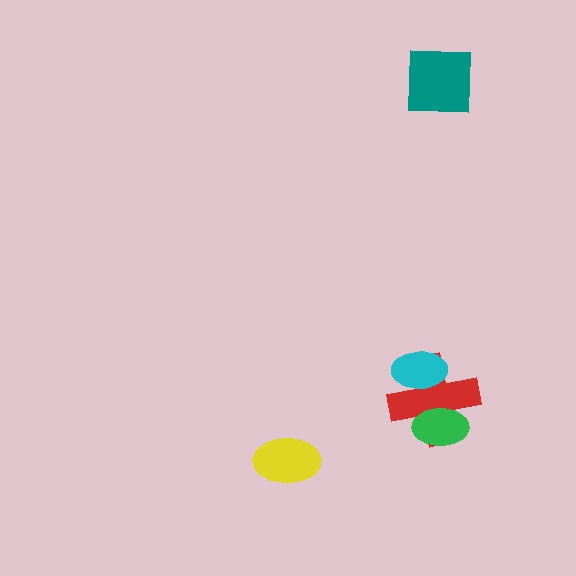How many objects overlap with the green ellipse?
1 object overlaps with the green ellipse.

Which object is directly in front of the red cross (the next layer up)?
The green ellipse is directly in front of the red cross.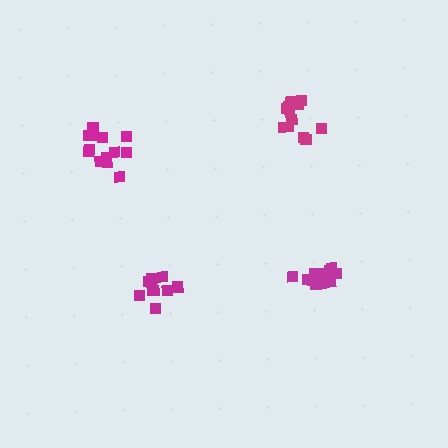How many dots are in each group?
Group 1: 15 dots, Group 2: 12 dots, Group 3: 13 dots, Group 4: 11 dots (51 total).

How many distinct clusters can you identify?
There are 4 distinct clusters.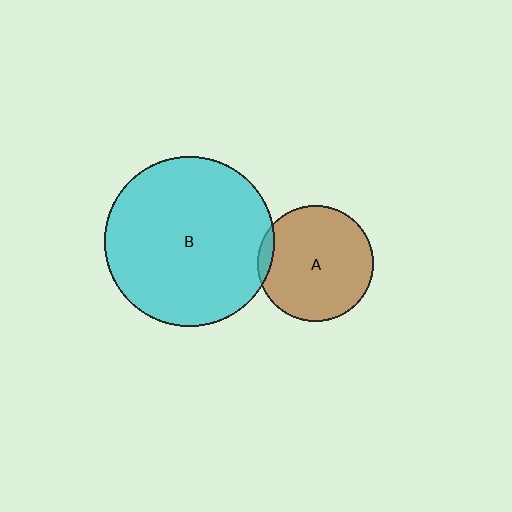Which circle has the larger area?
Circle B (cyan).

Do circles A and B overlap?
Yes.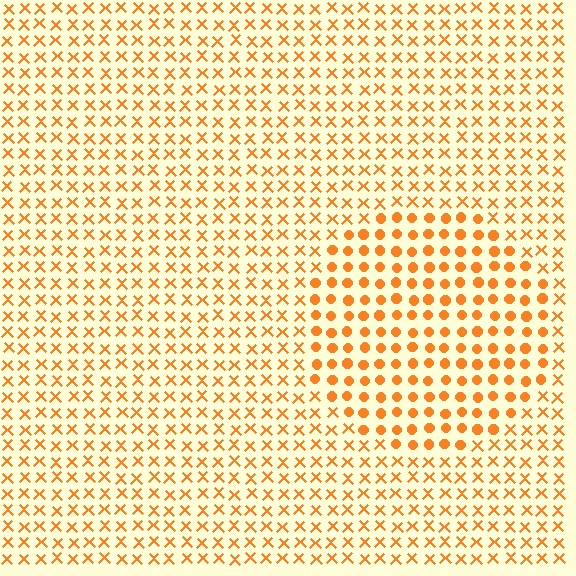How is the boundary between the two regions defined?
The boundary is defined by a change in element shape: circles inside vs. X marks outside. All elements share the same color and spacing.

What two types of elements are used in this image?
The image uses circles inside the circle region and X marks outside it.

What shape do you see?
I see a circle.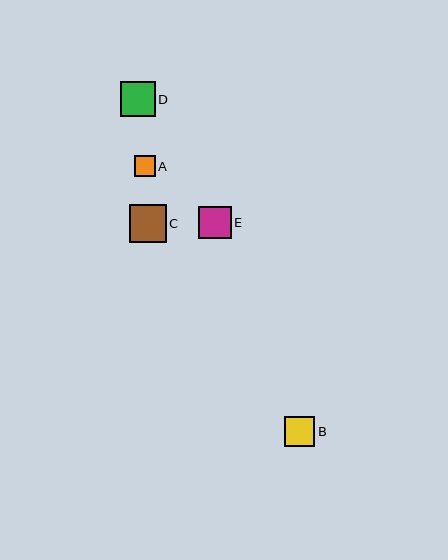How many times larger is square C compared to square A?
Square C is approximately 1.8 times the size of square A.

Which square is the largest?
Square C is the largest with a size of approximately 37 pixels.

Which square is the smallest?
Square A is the smallest with a size of approximately 21 pixels.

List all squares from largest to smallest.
From largest to smallest: C, D, E, B, A.